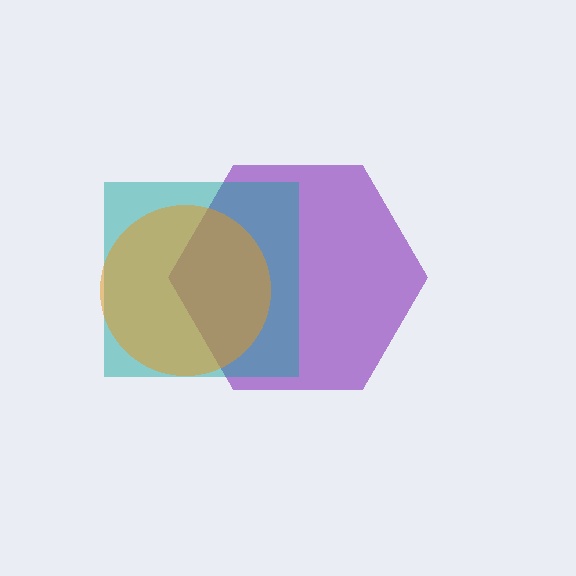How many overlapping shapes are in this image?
There are 3 overlapping shapes in the image.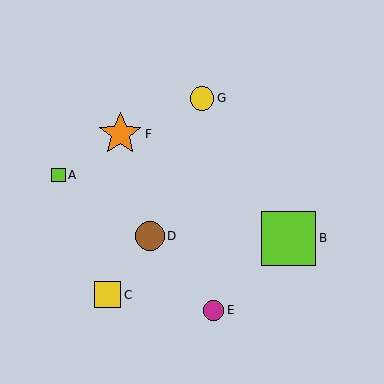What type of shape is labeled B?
Shape B is a lime square.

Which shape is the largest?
The lime square (labeled B) is the largest.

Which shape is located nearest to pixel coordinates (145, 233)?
The brown circle (labeled D) at (150, 236) is nearest to that location.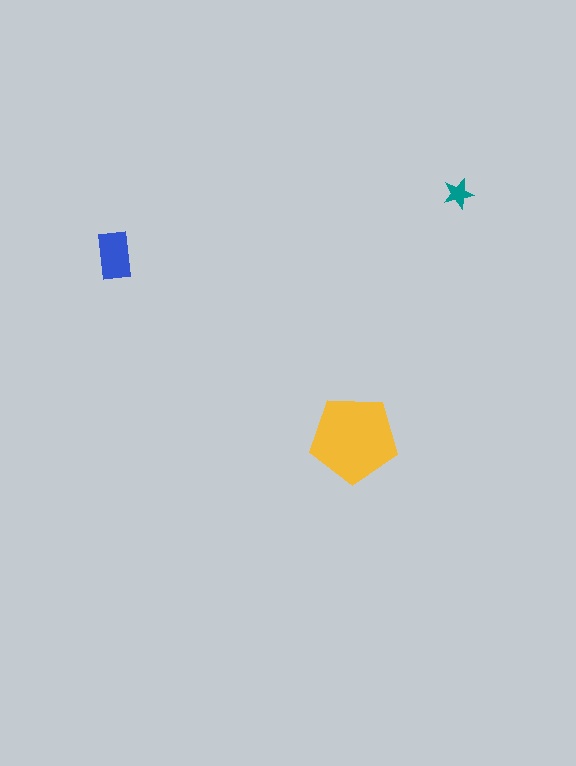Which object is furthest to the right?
The teal star is rightmost.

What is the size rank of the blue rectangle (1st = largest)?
2nd.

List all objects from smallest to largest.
The teal star, the blue rectangle, the yellow pentagon.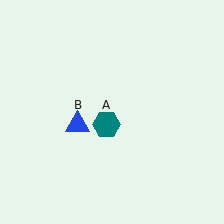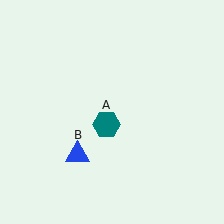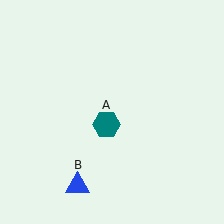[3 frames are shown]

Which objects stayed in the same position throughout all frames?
Teal hexagon (object A) remained stationary.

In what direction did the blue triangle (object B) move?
The blue triangle (object B) moved down.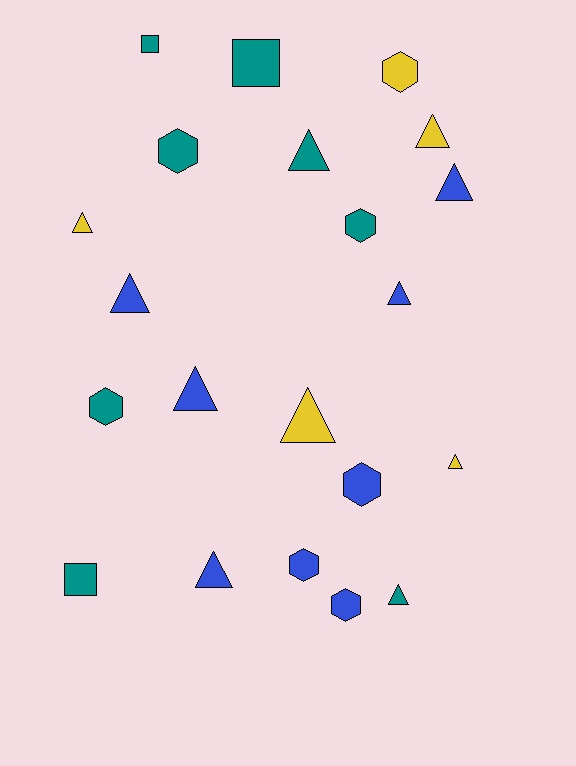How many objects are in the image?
There are 21 objects.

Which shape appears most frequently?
Triangle, with 11 objects.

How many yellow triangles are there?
There are 4 yellow triangles.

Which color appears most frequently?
Blue, with 8 objects.